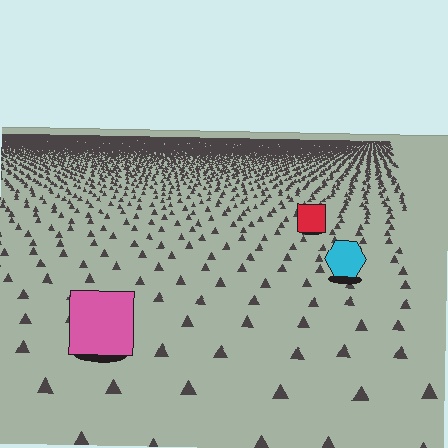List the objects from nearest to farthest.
From nearest to farthest: the pink square, the cyan hexagon, the red square.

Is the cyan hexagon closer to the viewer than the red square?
Yes. The cyan hexagon is closer — you can tell from the texture gradient: the ground texture is coarser near it.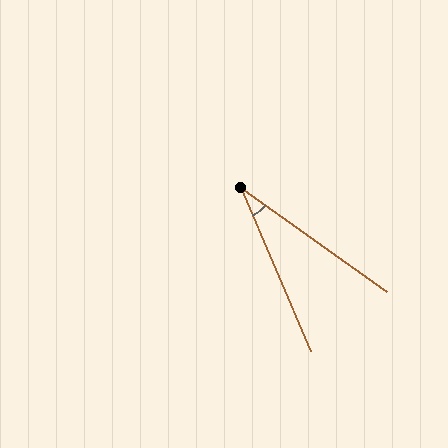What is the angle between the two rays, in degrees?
Approximately 31 degrees.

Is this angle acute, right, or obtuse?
It is acute.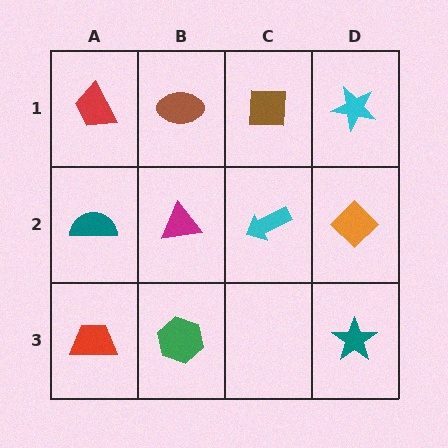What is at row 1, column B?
A brown ellipse.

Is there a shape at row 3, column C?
No, that cell is empty.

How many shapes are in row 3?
3 shapes.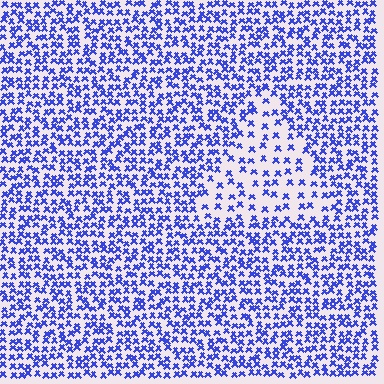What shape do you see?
I see a triangle.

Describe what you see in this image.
The image contains small blue elements arranged at two different densities. A triangle-shaped region is visible where the elements are less densely packed than the surrounding area.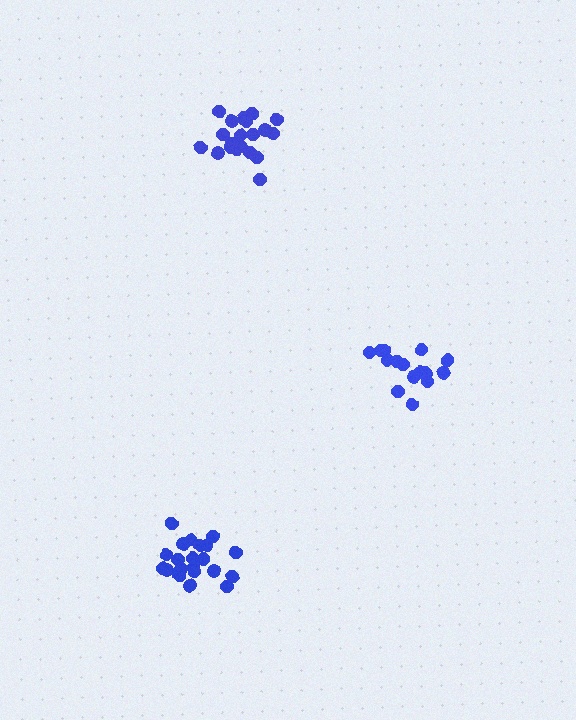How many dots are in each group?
Group 1: 21 dots, Group 2: 15 dots, Group 3: 20 dots (56 total).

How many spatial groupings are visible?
There are 3 spatial groupings.